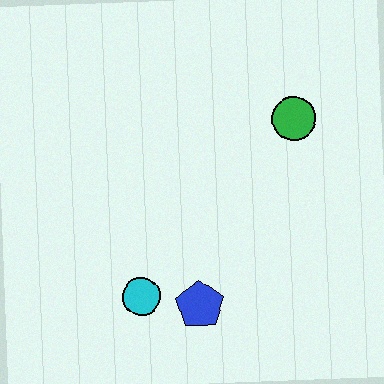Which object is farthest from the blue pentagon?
The green circle is farthest from the blue pentagon.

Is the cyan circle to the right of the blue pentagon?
No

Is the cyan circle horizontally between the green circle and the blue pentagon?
No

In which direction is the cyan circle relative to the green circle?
The cyan circle is below the green circle.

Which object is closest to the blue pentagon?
The cyan circle is closest to the blue pentagon.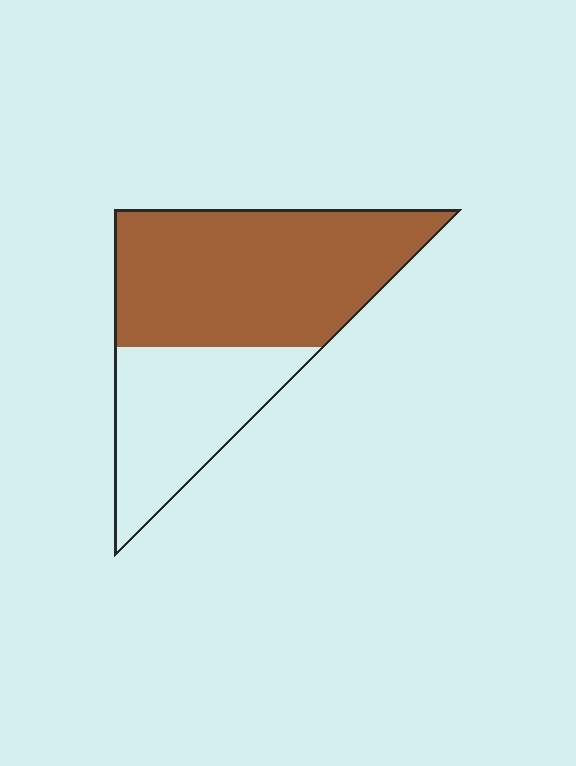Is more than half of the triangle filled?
Yes.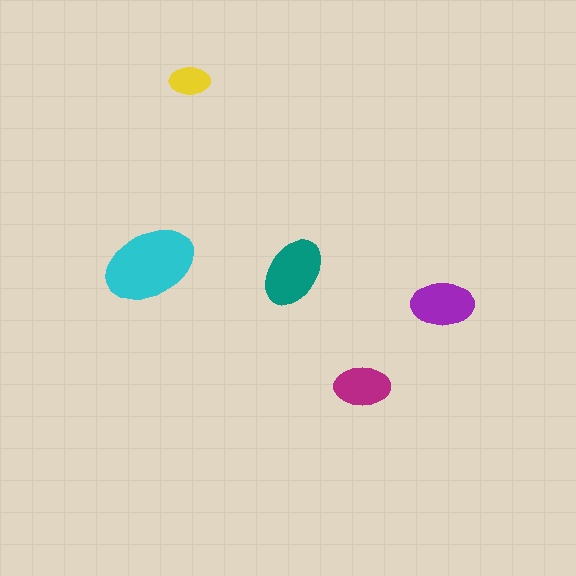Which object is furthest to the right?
The purple ellipse is rightmost.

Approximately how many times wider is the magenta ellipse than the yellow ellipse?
About 1.5 times wider.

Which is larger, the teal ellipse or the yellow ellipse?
The teal one.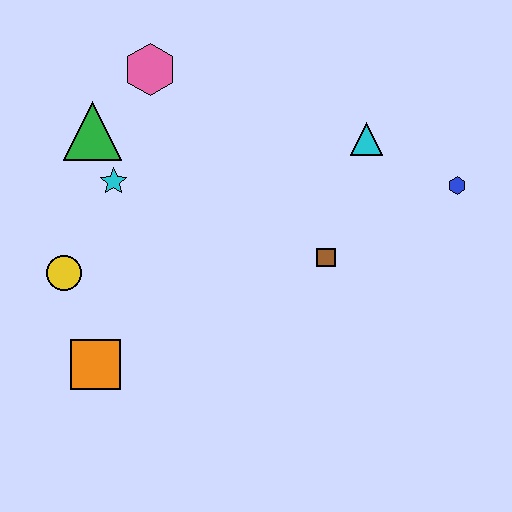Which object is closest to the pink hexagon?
The green triangle is closest to the pink hexagon.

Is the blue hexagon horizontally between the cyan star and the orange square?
No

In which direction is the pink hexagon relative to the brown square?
The pink hexagon is above the brown square.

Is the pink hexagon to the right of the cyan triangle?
No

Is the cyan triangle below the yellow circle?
No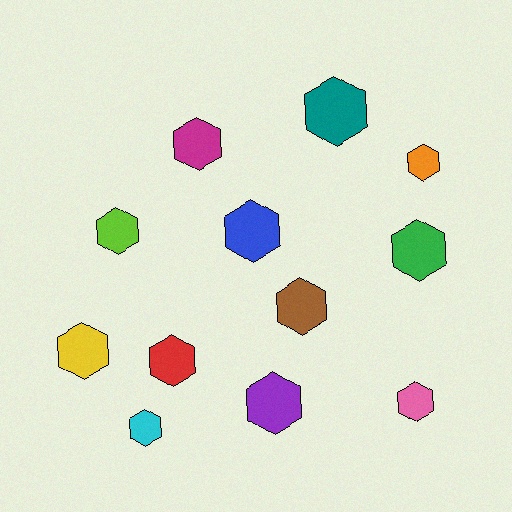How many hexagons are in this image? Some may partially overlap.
There are 12 hexagons.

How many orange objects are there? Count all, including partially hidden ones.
There is 1 orange object.